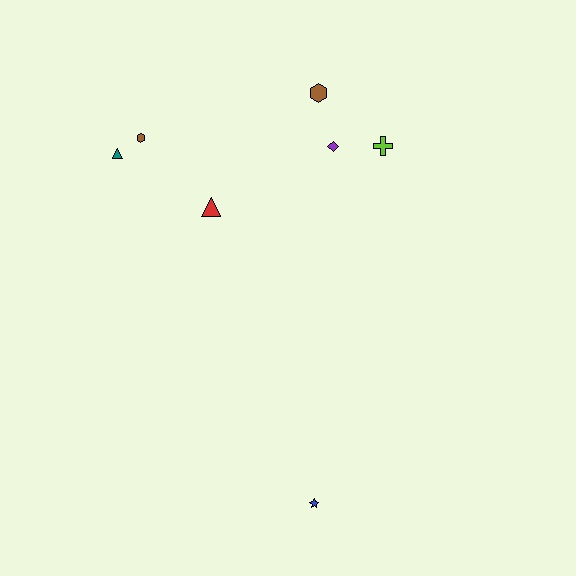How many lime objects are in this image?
There is 1 lime object.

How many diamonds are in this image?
There is 1 diamond.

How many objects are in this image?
There are 7 objects.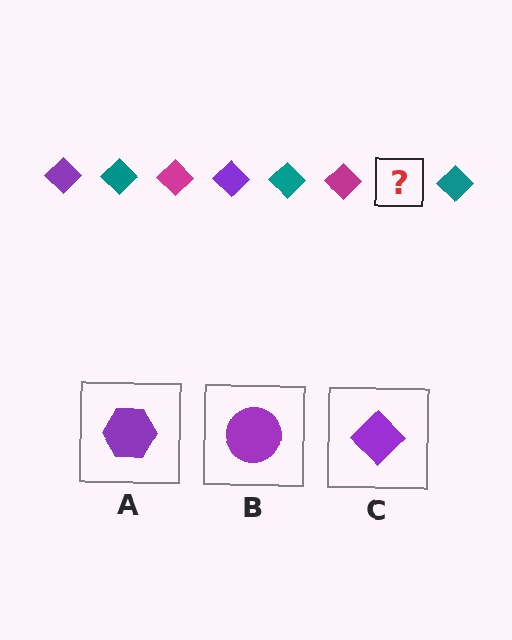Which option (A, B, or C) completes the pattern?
C.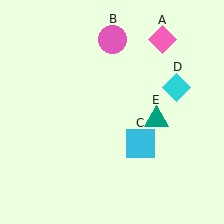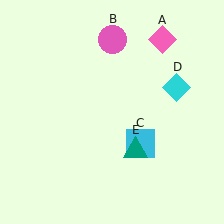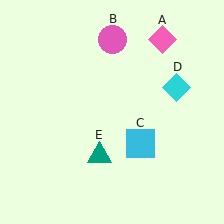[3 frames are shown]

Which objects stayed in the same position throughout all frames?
Pink diamond (object A) and pink circle (object B) and cyan square (object C) and cyan diamond (object D) remained stationary.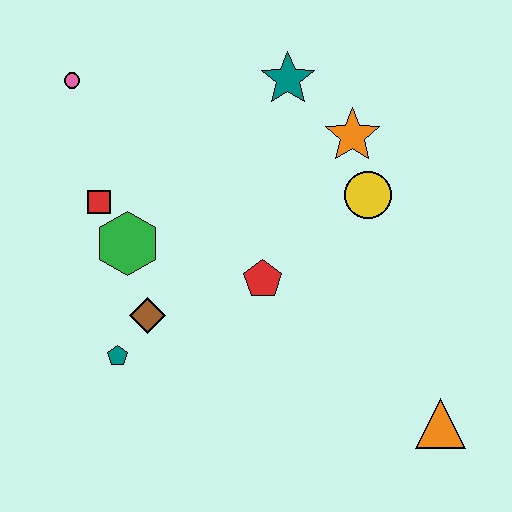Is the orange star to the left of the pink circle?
No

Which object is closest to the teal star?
The orange star is closest to the teal star.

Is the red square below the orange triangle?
No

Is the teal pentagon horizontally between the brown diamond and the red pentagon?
No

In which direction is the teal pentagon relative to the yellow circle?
The teal pentagon is to the left of the yellow circle.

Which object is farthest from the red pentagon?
The pink circle is farthest from the red pentagon.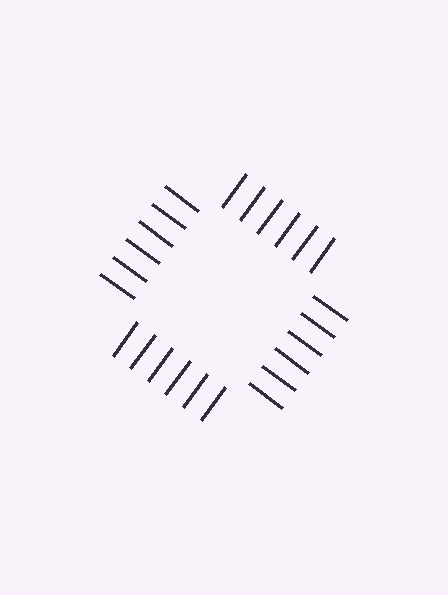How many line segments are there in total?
24 — 6 along each of the 4 edges.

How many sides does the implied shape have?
4 sides — the line-ends trace a square.